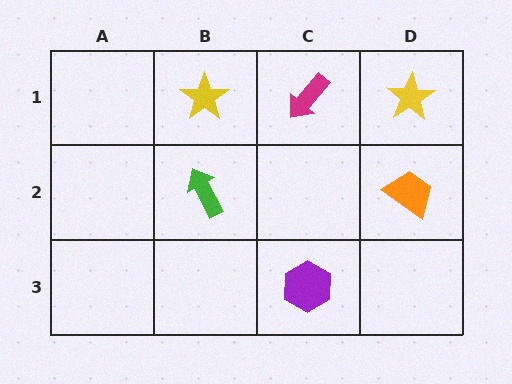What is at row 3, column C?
A purple hexagon.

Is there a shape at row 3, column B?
No, that cell is empty.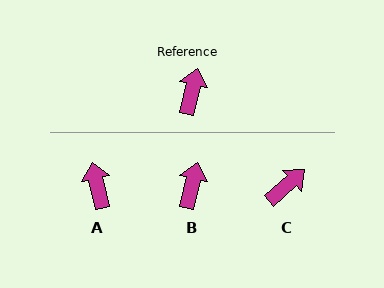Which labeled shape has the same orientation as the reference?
B.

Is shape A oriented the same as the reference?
No, it is off by about 26 degrees.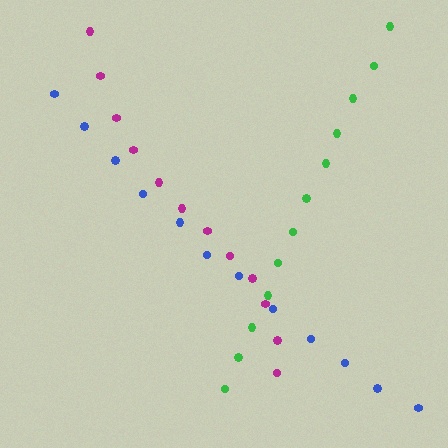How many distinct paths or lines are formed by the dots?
There are 3 distinct paths.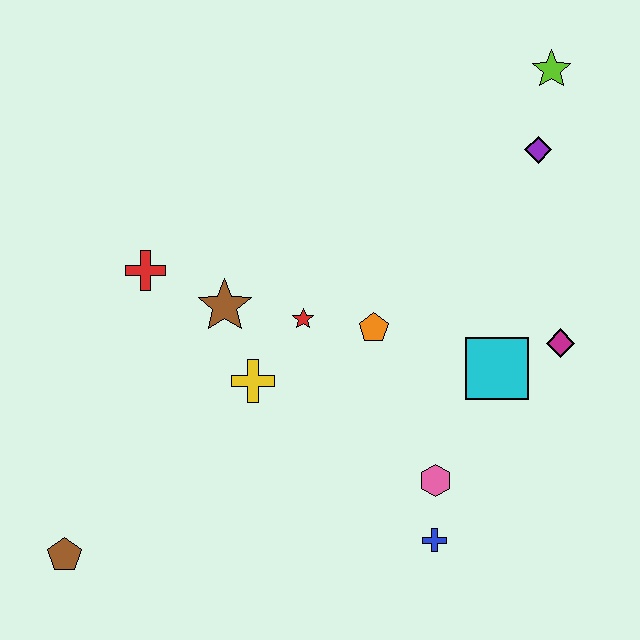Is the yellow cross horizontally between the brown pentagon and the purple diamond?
Yes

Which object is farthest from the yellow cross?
The lime star is farthest from the yellow cross.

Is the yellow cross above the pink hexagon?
Yes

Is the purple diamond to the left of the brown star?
No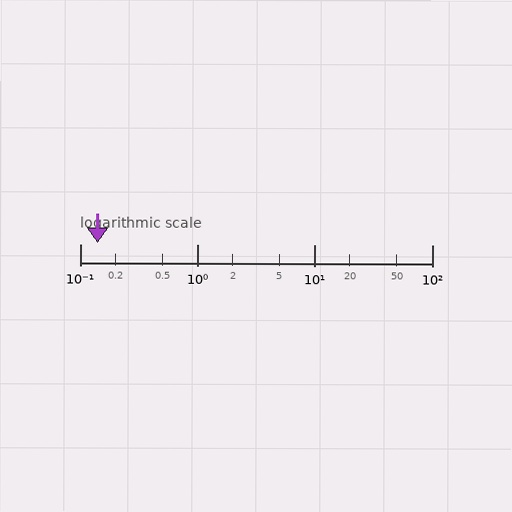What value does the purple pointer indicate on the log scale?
The pointer indicates approximately 0.14.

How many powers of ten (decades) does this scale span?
The scale spans 3 decades, from 0.1 to 100.